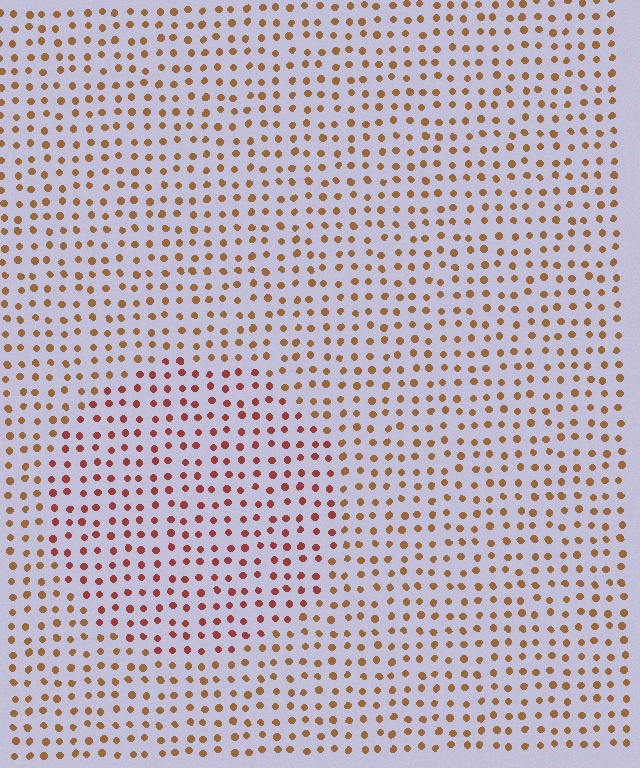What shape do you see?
I see a circle.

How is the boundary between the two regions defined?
The boundary is defined purely by a slight shift in hue (about 28 degrees). Spacing, size, and orientation are identical on both sides.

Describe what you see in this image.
The image is filled with small brown elements in a uniform arrangement. A circle-shaped region is visible where the elements are tinted to a slightly different hue, forming a subtle color boundary.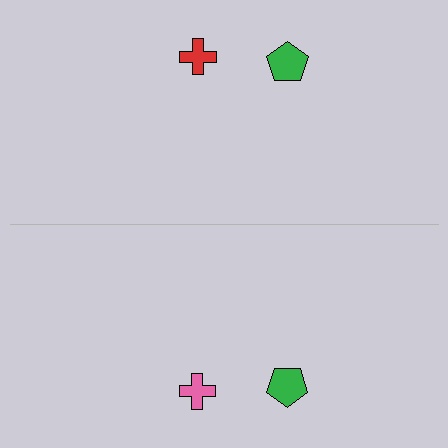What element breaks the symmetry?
The pink cross on the bottom side breaks the symmetry — its mirror counterpart is red.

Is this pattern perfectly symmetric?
No, the pattern is not perfectly symmetric. The pink cross on the bottom side breaks the symmetry — its mirror counterpart is red.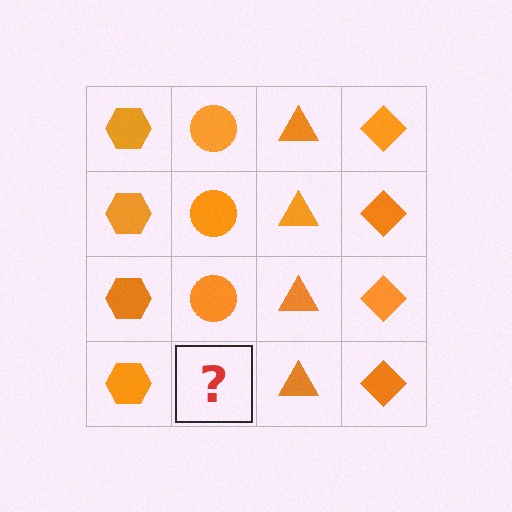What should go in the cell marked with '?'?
The missing cell should contain an orange circle.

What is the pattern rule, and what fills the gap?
The rule is that each column has a consistent shape. The gap should be filled with an orange circle.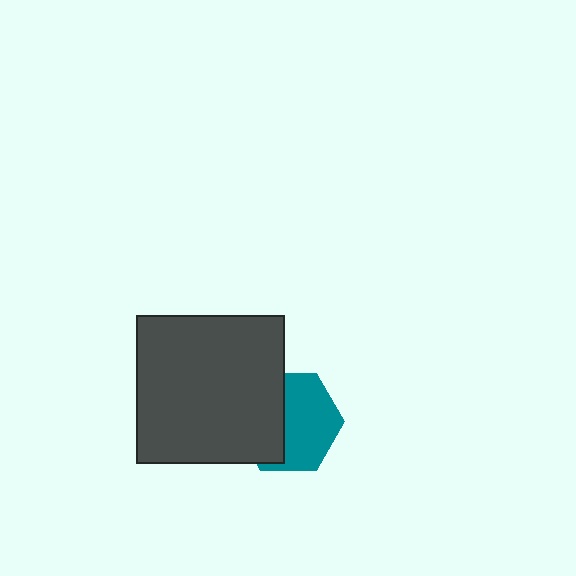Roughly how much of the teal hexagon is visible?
About half of it is visible (roughly 56%).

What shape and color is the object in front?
The object in front is a dark gray square.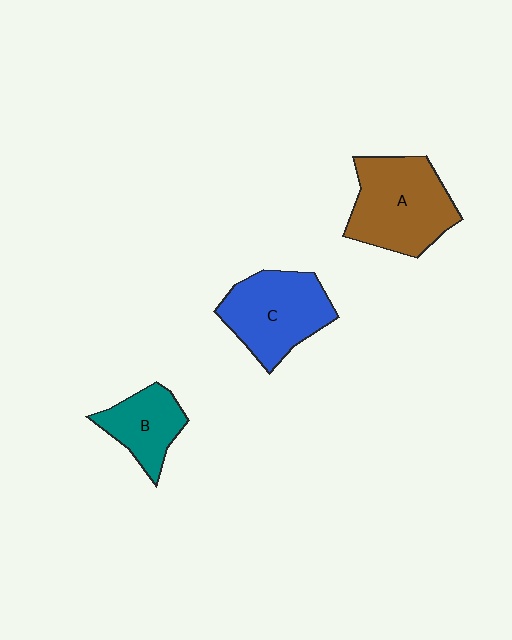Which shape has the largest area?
Shape A (brown).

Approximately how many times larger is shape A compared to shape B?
Approximately 1.8 times.